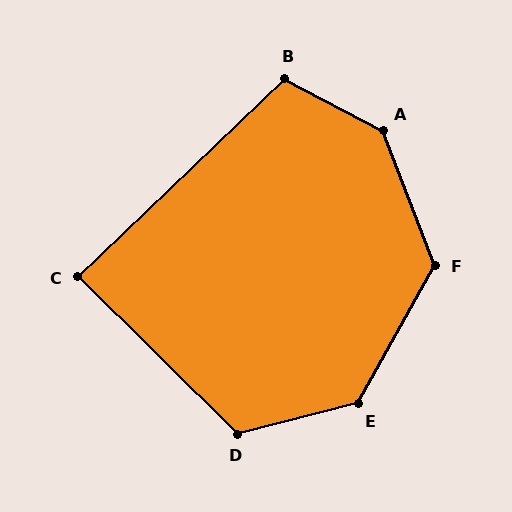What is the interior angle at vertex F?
Approximately 130 degrees (obtuse).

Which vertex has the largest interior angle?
A, at approximately 138 degrees.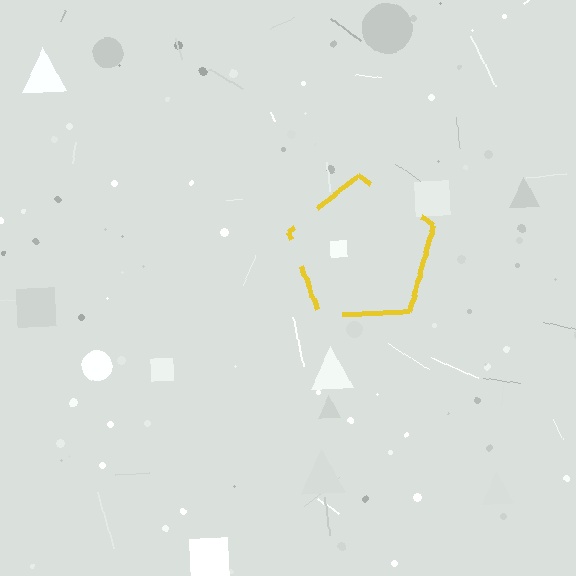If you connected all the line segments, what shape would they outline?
They would outline a pentagon.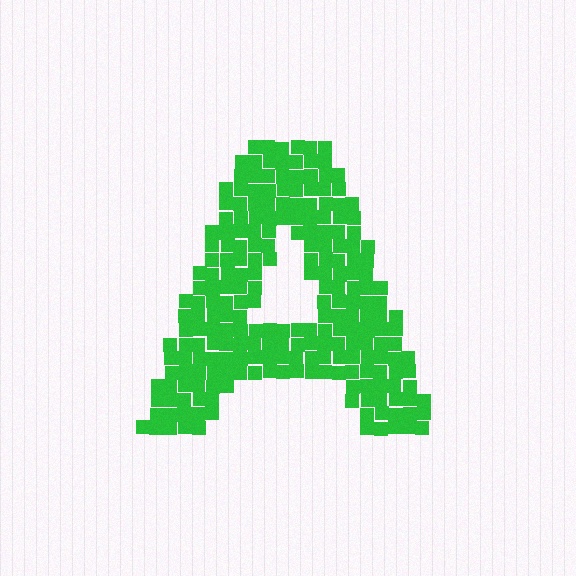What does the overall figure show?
The overall figure shows the letter A.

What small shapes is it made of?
It is made of small squares.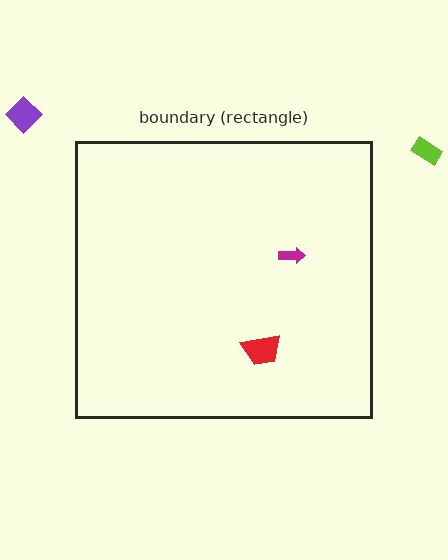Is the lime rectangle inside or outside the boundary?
Outside.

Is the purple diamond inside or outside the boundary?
Outside.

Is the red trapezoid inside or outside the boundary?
Inside.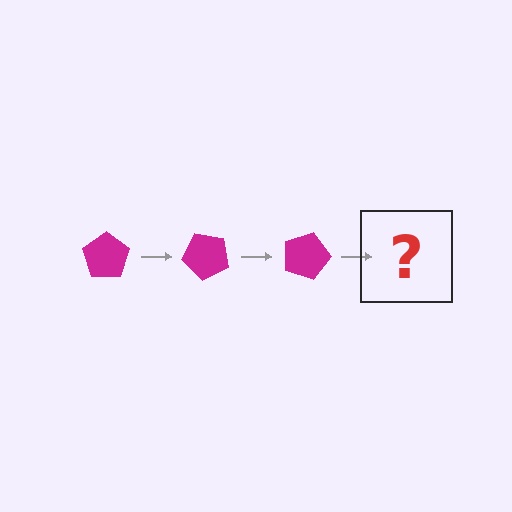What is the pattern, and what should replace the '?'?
The pattern is that the pentagon rotates 45 degrees each step. The '?' should be a magenta pentagon rotated 135 degrees.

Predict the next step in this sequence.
The next step is a magenta pentagon rotated 135 degrees.